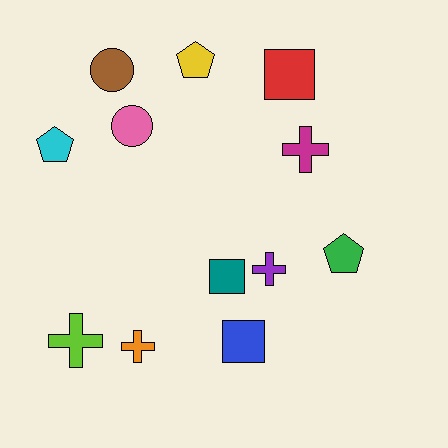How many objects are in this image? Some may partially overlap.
There are 12 objects.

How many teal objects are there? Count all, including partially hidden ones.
There is 1 teal object.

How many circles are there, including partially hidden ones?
There are 2 circles.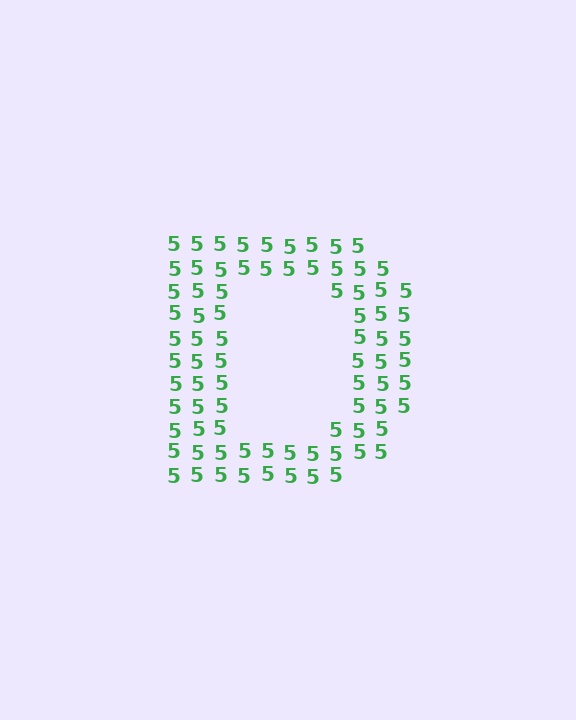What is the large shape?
The large shape is the letter D.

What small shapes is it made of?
It is made of small digit 5's.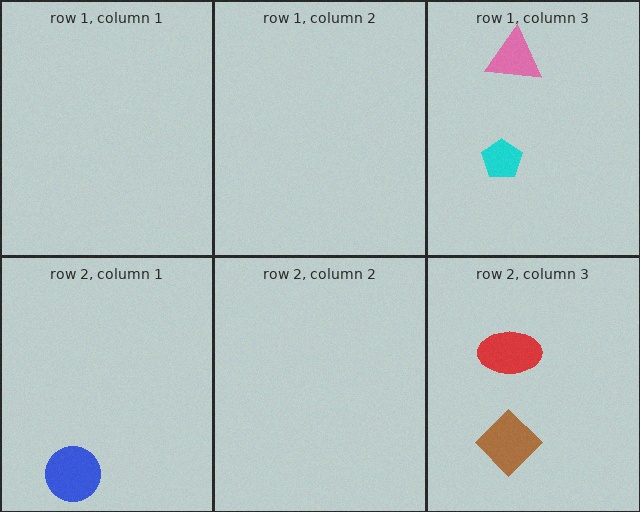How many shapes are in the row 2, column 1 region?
1.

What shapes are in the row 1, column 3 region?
The cyan pentagon, the pink triangle.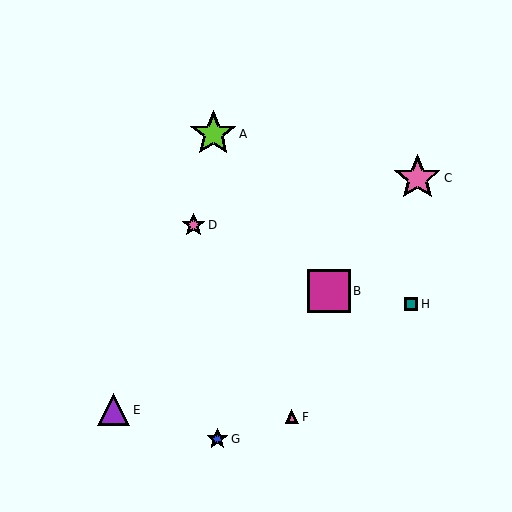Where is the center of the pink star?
The center of the pink star is at (417, 178).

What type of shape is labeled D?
Shape D is a pink star.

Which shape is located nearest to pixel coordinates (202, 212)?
The pink star (labeled D) at (194, 225) is nearest to that location.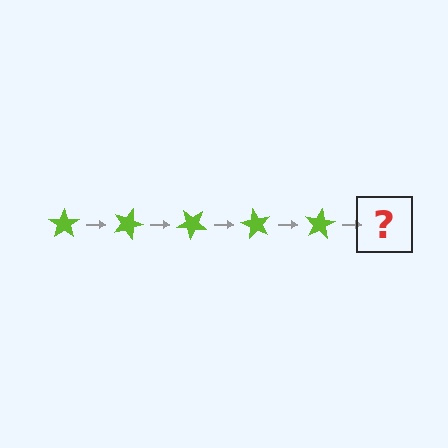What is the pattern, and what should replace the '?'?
The pattern is that the star rotates 20 degrees each step. The '?' should be a lime star rotated 100 degrees.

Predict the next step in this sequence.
The next step is a lime star rotated 100 degrees.